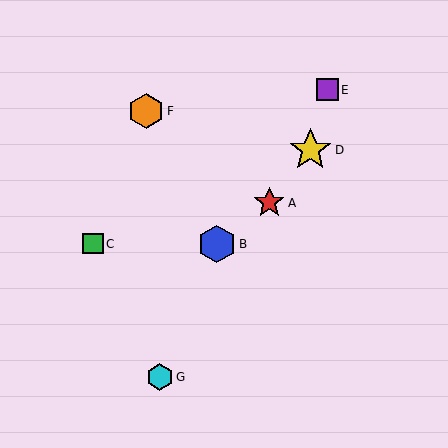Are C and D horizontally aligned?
No, C is at y≈244 and D is at y≈150.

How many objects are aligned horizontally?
2 objects (B, C) are aligned horizontally.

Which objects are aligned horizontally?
Objects B, C are aligned horizontally.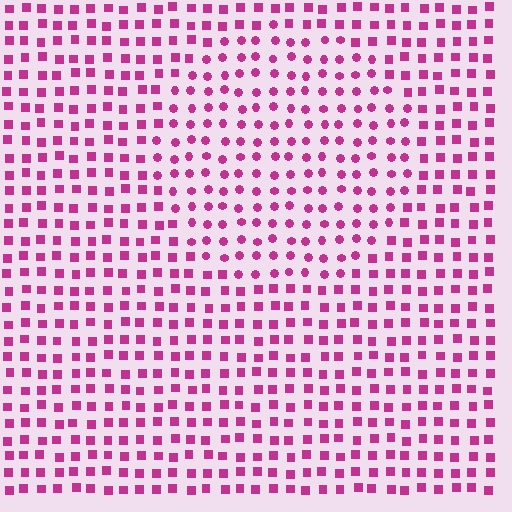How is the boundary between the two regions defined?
The boundary is defined by a change in element shape: circles inside vs. squares outside. All elements share the same color and spacing.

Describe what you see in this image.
The image is filled with small magenta elements arranged in a uniform grid. A circle-shaped region contains circles, while the surrounding area contains squares. The boundary is defined purely by the change in element shape.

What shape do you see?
I see a circle.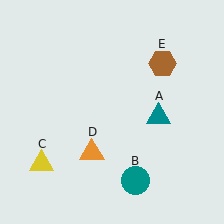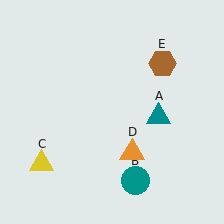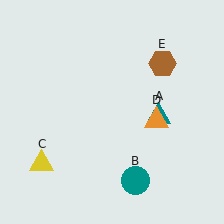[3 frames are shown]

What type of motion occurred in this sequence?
The orange triangle (object D) rotated counterclockwise around the center of the scene.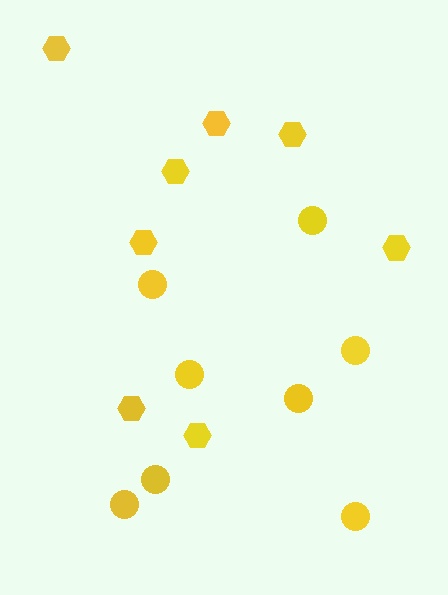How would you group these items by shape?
There are 2 groups: one group of hexagons (8) and one group of circles (8).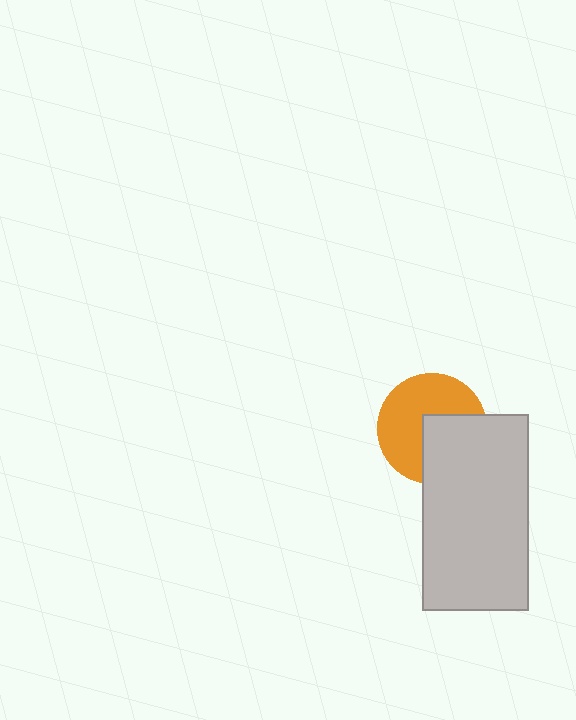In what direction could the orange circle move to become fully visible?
The orange circle could move toward the upper-left. That would shift it out from behind the light gray rectangle entirely.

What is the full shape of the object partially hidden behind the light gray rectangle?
The partially hidden object is an orange circle.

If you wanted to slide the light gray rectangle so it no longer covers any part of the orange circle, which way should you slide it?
Slide it toward the lower-right — that is the most direct way to separate the two shapes.